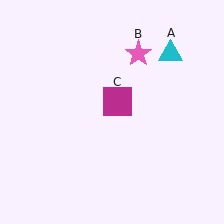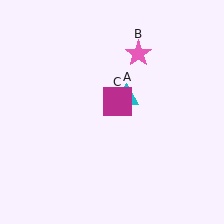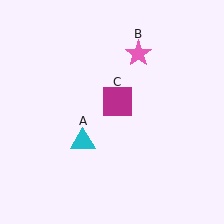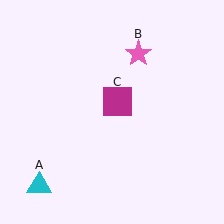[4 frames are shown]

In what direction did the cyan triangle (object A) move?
The cyan triangle (object A) moved down and to the left.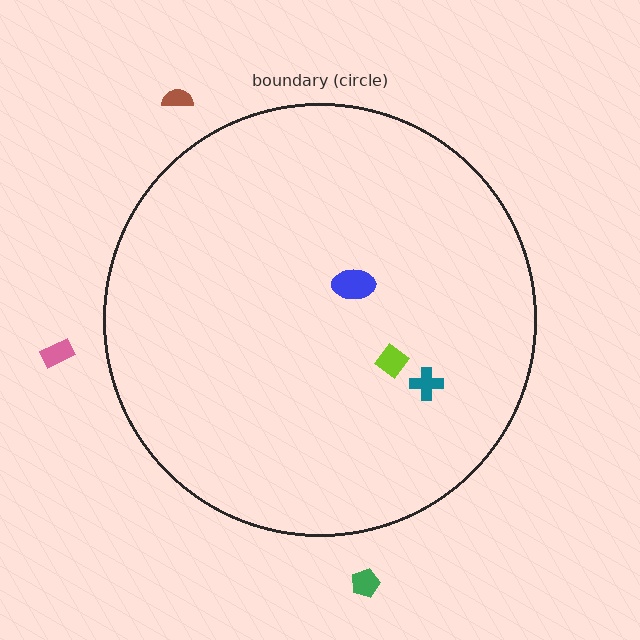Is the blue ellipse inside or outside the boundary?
Inside.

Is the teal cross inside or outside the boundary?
Inside.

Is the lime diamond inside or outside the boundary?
Inside.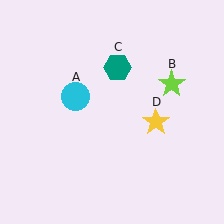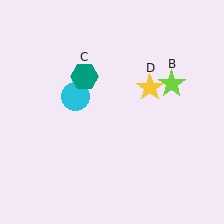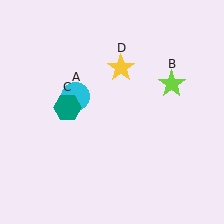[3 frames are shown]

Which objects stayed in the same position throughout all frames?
Cyan circle (object A) and lime star (object B) remained stationary.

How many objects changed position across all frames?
2 objects changed position: teal hexagon (object C), yellow star (object D).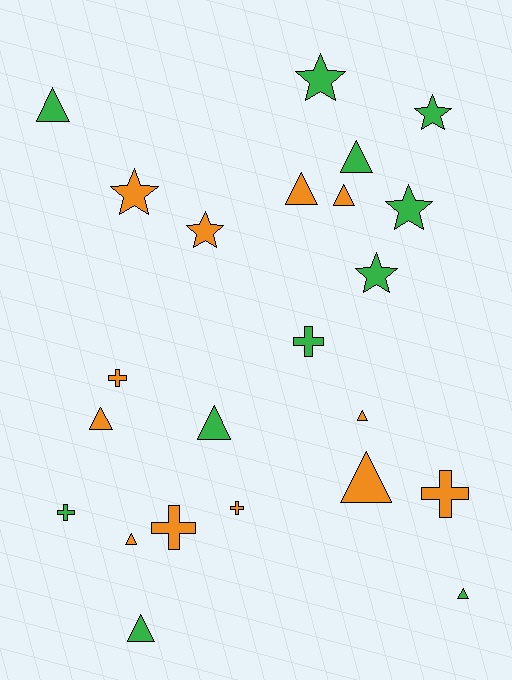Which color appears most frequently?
Orange, with 12 objects.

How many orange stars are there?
There are 2 orange stars.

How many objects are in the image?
There are 23 objects.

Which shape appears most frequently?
Triangle, with 11 objects.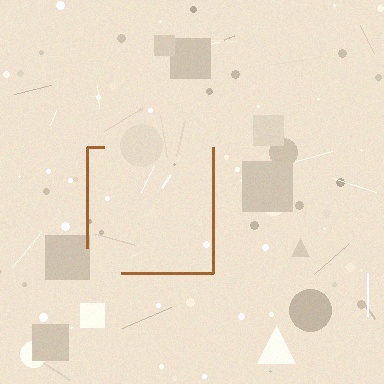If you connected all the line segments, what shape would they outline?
They would outline a square.